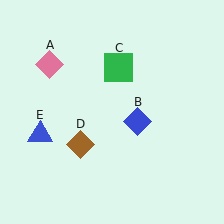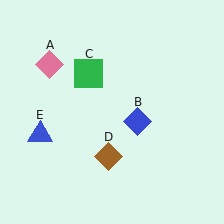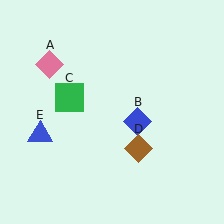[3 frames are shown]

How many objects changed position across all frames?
2 objects changed position: green square (object C), brown diamond (object D).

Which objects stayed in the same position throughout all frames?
Pink diamond (object A) and blue diamond (object B) and blue triangle (object E) remained stationary.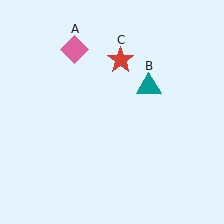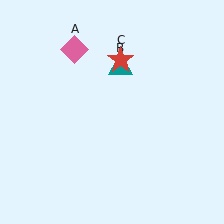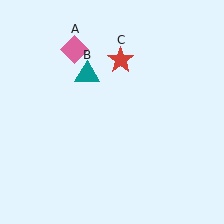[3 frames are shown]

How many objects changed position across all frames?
1 object changed position: teal triangle (object B).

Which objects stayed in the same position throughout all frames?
Pink diamond (object A) and red star (object C) remained stationary.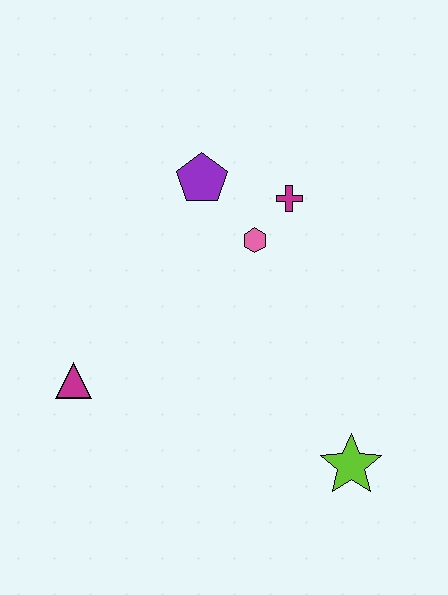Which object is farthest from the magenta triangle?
The lime star is farthest from the magenta triangle.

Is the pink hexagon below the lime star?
No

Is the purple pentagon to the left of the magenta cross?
Yes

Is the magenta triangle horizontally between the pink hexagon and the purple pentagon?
No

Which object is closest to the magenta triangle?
The pink hexagon is closest to the magenta triangle.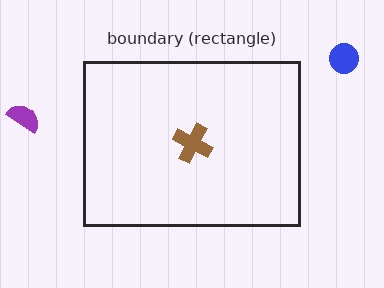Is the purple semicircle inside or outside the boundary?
Outside.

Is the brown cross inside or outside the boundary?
Inside.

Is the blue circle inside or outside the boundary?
Outside.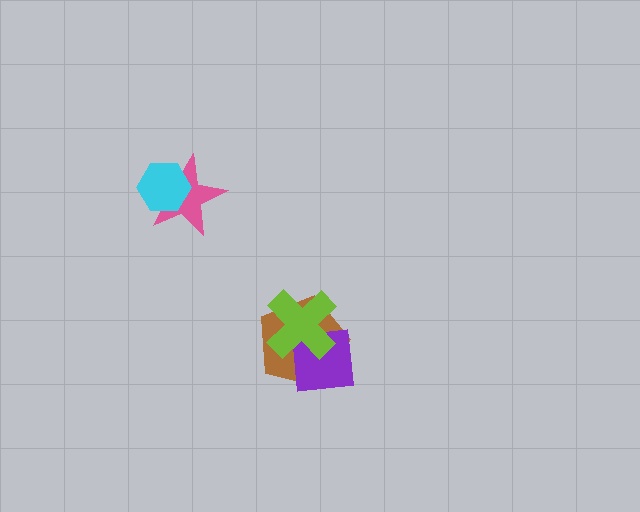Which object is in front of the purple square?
The lime cross is in front of the purple square.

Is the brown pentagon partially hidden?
Yes, it is partially covered by another shape.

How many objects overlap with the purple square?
2 objects overlap with the purple square.